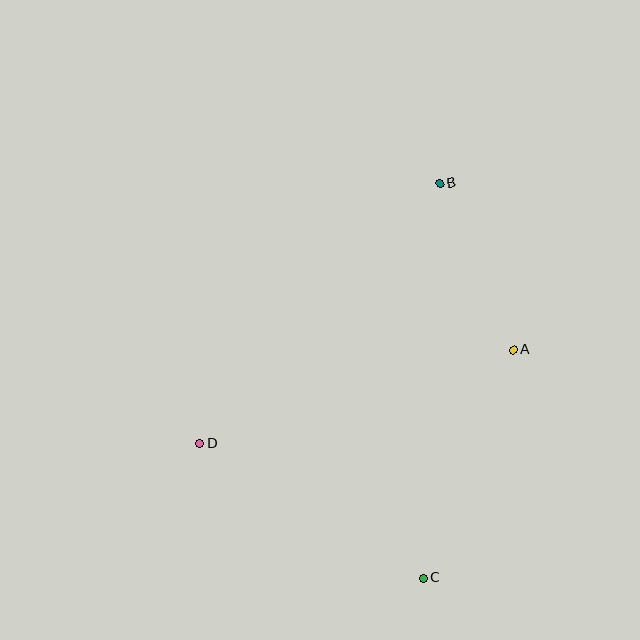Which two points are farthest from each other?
Points B and C are farthest from each other.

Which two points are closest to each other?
Points A and B are closest to each other.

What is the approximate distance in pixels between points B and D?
The distance between B and D is approximately 354 pixels.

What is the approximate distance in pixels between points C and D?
The distance between C and D is approximately 261 pixels.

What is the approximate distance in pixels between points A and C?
The distance between A and C is approximately 245 pixels.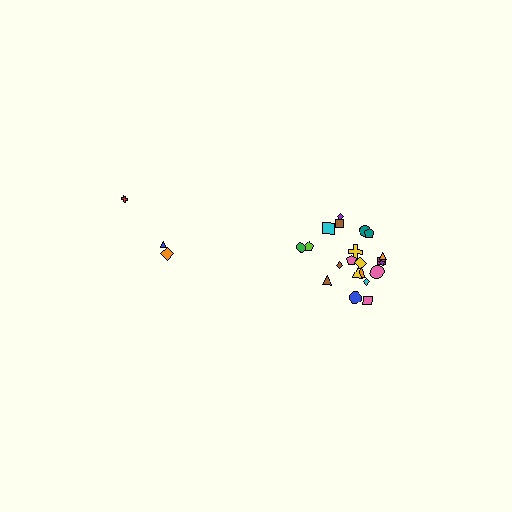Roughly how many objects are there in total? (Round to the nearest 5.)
Roughly 25 objects in total.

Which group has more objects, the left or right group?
The right group.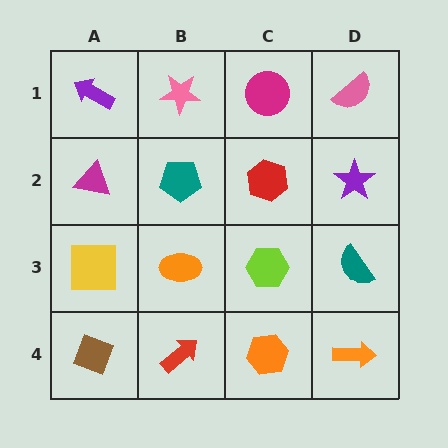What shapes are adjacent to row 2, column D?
A pink semicircle (row 1, column D), a teal semicircle (row 3, column D), a red hexagon (row 2, column C).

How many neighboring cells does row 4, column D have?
2.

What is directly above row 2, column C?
A magenta circle.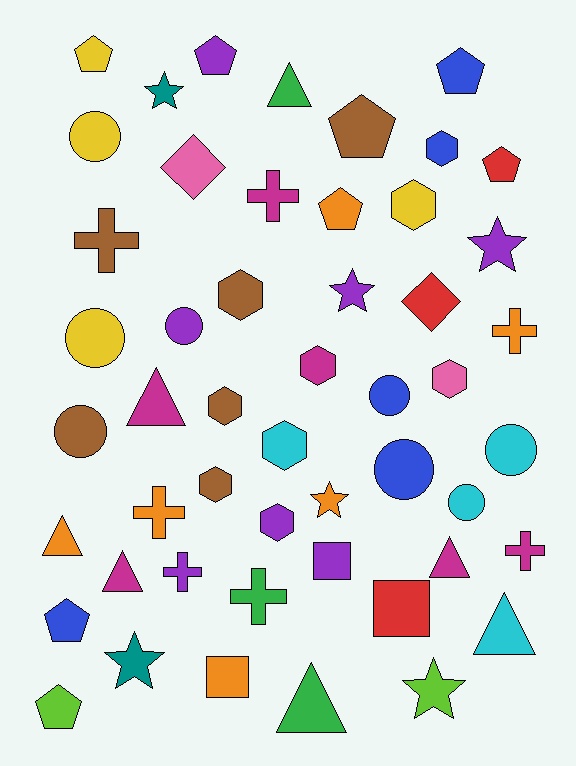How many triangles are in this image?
There are 7 triangles.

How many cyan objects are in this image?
There are 4 cyan objects.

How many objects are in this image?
There are 50 objects.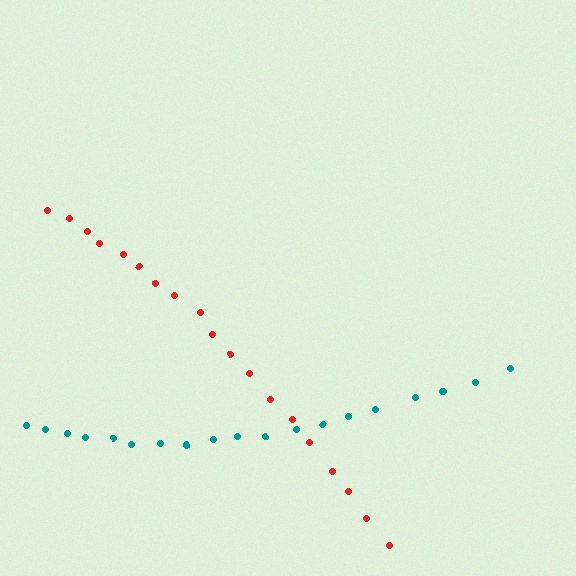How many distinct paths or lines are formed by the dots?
There are 2 distinct paths.